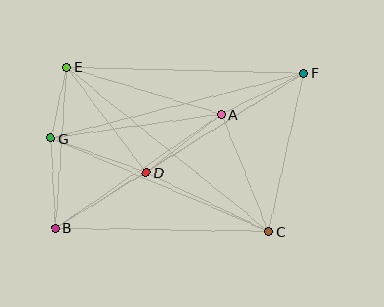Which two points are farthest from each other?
Points B and F are farthest from each other.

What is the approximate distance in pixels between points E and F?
The distance between E and F is approximately 237 pixels.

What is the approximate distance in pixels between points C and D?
The distance between C and D is approximately 136 pixels.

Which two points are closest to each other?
Points E and G are closest to each other.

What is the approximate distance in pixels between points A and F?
The distance between A and F is approximately 92 pixels.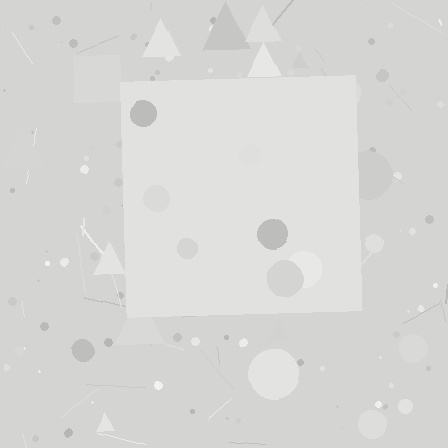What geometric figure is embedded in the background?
A square is embedded in the background.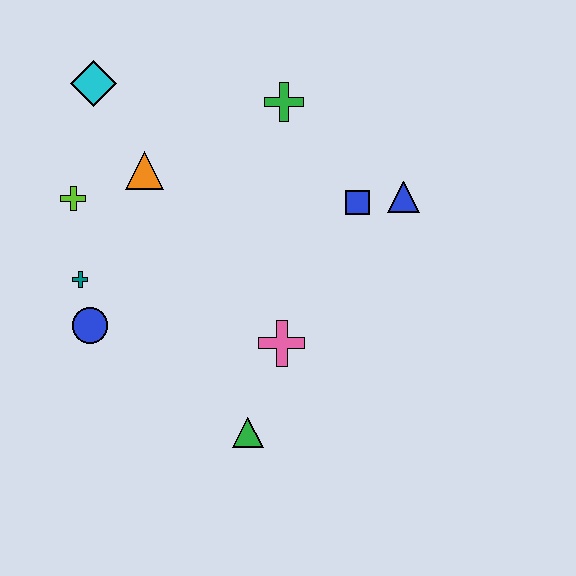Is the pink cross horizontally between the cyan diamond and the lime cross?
No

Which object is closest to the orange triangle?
The lime cross is closest to the orange triangle.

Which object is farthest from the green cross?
The green triangle is farthest from the green cross.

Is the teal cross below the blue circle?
No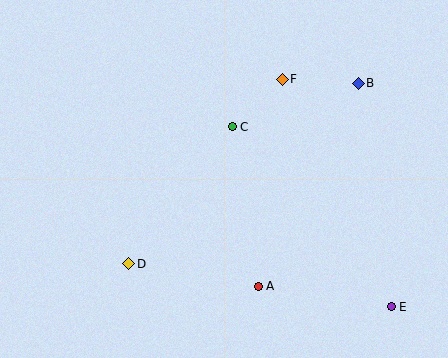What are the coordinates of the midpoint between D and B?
The midpoint between D and B is at (244, 174).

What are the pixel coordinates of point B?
Point B is at (358, 83).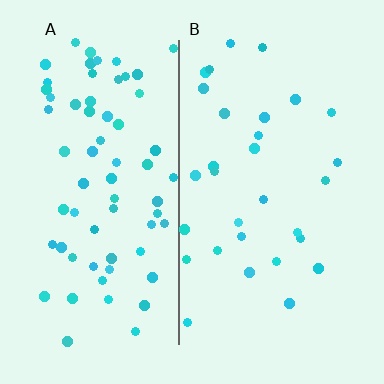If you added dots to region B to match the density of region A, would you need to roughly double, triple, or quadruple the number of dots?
Approximately double.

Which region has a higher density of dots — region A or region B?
A (the left).